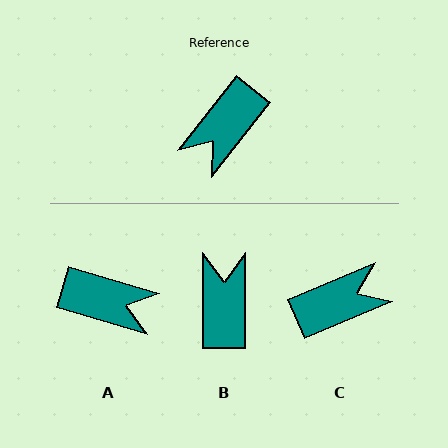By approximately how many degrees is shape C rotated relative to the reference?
Approximately 151 degrees counter-clockwise.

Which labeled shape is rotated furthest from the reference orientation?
C, about 151 degrees away.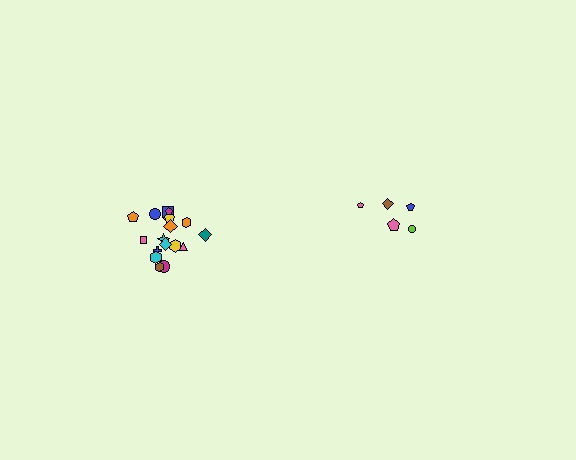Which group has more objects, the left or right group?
The left group.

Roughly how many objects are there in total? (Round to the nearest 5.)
Roughly 25 objects in total.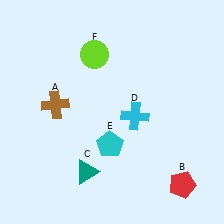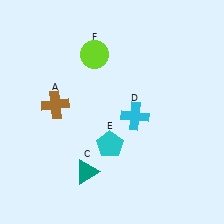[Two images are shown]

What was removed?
The red pentagon (B) was removed in Image 2.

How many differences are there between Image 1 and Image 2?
There is 1 difference between the two images.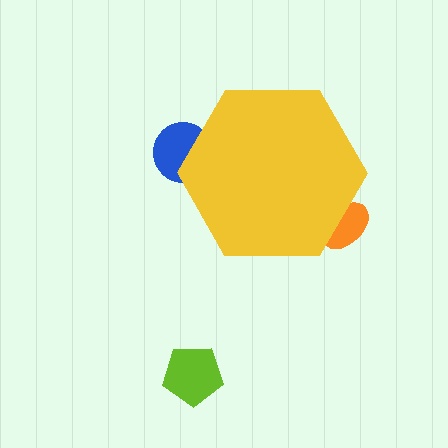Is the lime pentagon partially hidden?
No, the lime pentagon is fully visible.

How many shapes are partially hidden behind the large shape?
2 shapes are partially hidden.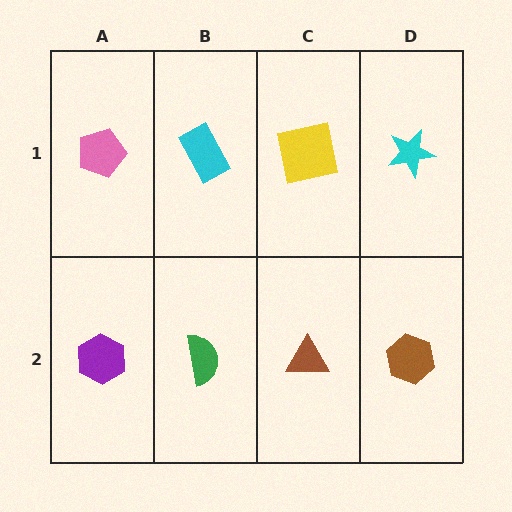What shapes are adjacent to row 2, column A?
A pink pentagon (row 1, column A), a green semicircle (row 2, column B).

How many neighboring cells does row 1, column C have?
3.